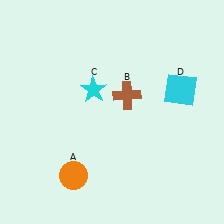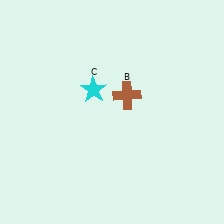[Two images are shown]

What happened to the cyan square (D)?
The cyan square (D) was removed in Image 2. It was in the top-right area of Image 1.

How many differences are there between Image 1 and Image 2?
There are 2 differences between the two images.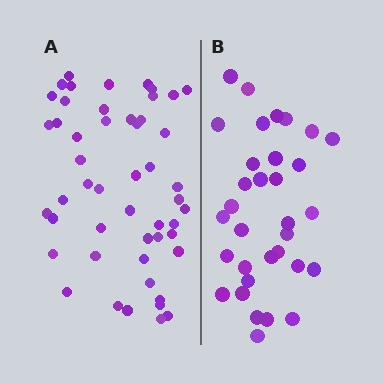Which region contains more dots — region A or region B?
Region A (the left region) has more dots.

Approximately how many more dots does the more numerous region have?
Region A has approximately 15 more dots than region B.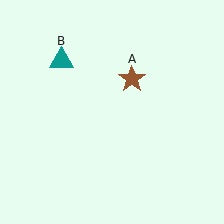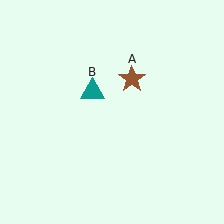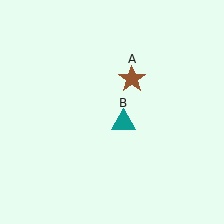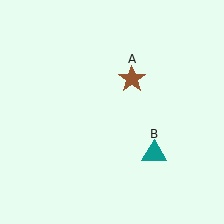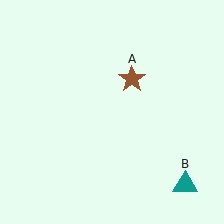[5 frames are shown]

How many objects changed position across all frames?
1 object changed position: teal triangle (object B).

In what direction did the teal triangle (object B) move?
The teal triangle (object B) moved down and to the right.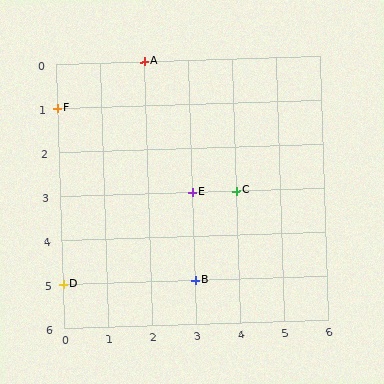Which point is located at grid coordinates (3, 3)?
Point E is at (3, 3).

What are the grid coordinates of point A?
Point A is at grid coordinates (2, 0).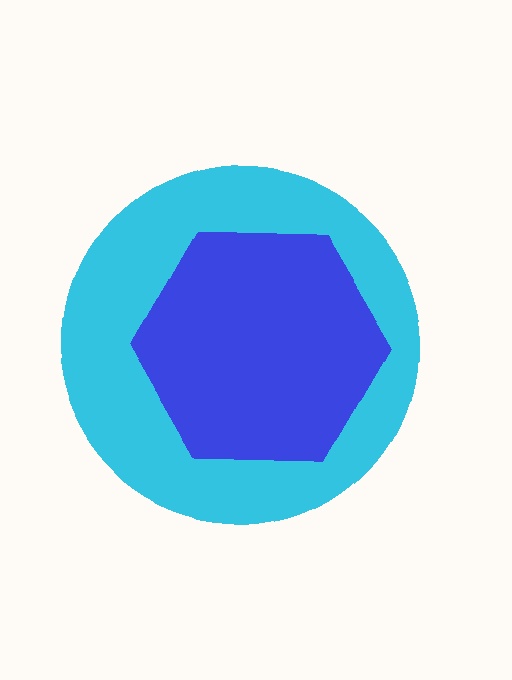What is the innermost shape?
The blue hexagon.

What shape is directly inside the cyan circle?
The blue hexagon.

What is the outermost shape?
The cyan circle.